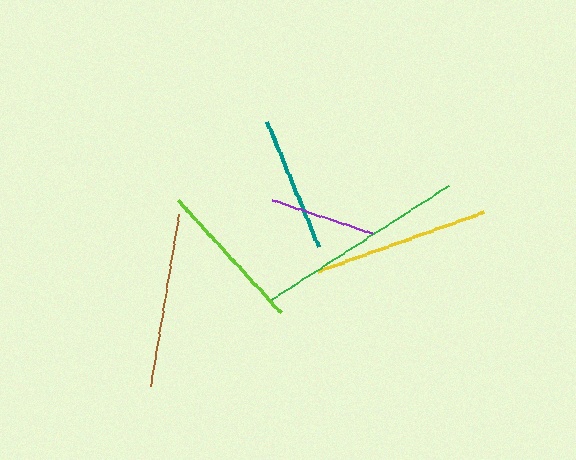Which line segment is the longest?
The green line is the longest at approximately 213 pixels.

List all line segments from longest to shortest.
From longest to shortest: green, yellow, brown, lime, teal, purple.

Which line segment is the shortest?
The purple line is the shortest at approximately 106 pixels.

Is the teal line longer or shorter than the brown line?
The brown line is longer than the teal line.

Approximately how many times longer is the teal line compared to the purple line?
The teal line is approximately 1.3 times the length of the purple line.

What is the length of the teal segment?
The teal segment is approximately 135 pixels long.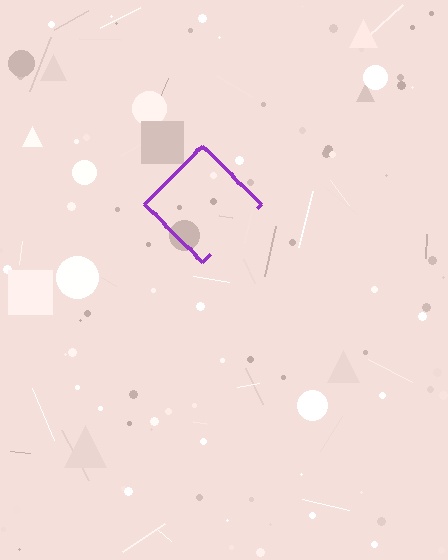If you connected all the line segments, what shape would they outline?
They would outline a diamond.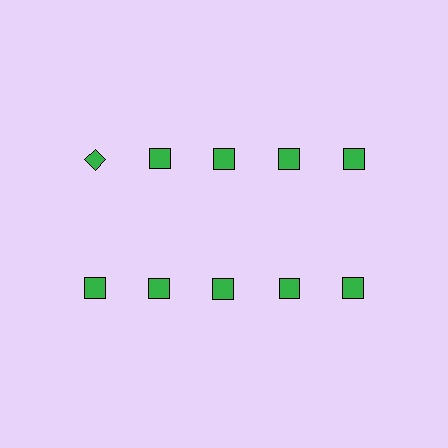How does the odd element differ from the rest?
It has a different shape: diamond instead of square.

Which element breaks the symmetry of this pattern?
The green diamond in the top row, leftmost column breaks the symmetry. All other shapes are green squares.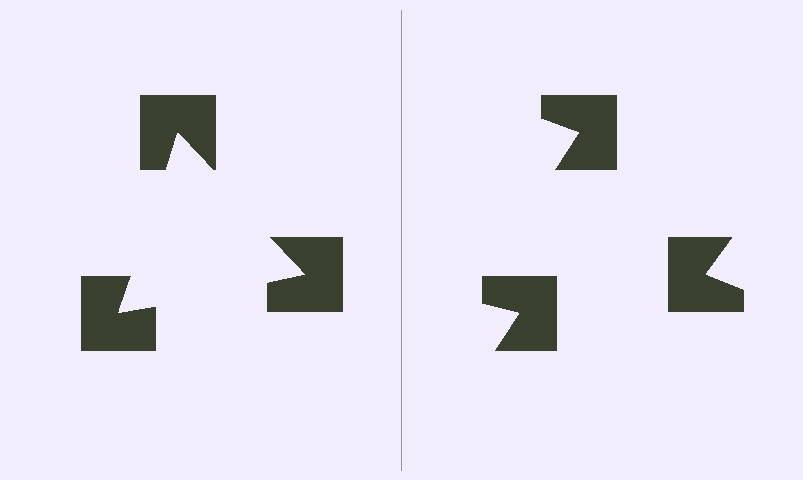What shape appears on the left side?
An illusory triangle.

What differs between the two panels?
The notched squares are positioned identically on both sides; only the wedge orientations differ. On the left they align to a triangle; on the right they are misaligned.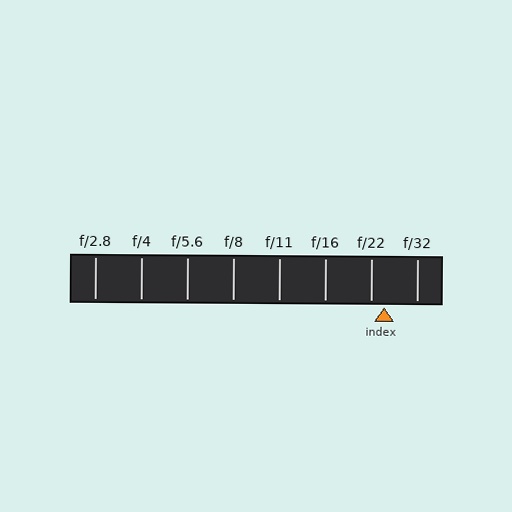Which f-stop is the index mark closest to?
The index mark is closest to f/22.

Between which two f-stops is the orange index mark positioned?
The index mark is between f/22 and f/32.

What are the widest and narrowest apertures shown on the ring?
The widest aperture shown is f/2.8 and the narrowest is f/32.